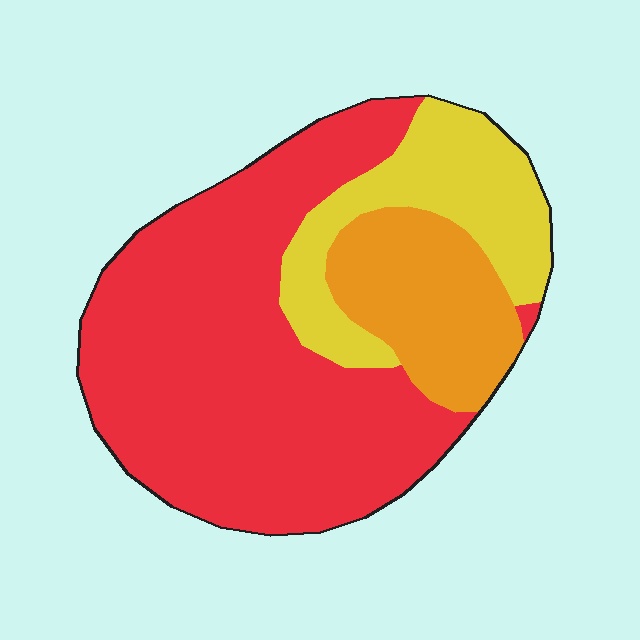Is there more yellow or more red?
Red.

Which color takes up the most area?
Red, at roughly 60%.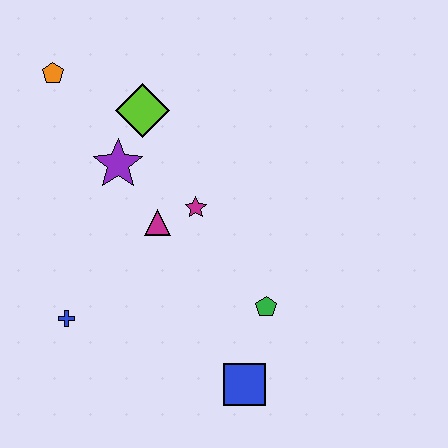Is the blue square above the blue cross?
No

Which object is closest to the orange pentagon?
The lime diamond is closest to the orange pentagon.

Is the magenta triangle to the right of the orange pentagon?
Yes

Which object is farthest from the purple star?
The blue square is farthest from the purple star.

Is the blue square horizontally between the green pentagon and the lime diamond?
Yes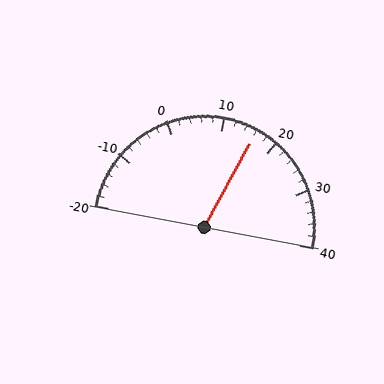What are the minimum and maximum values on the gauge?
The gauge ranges from -20 to 40.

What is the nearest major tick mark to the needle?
The nearest major tick mark is 20.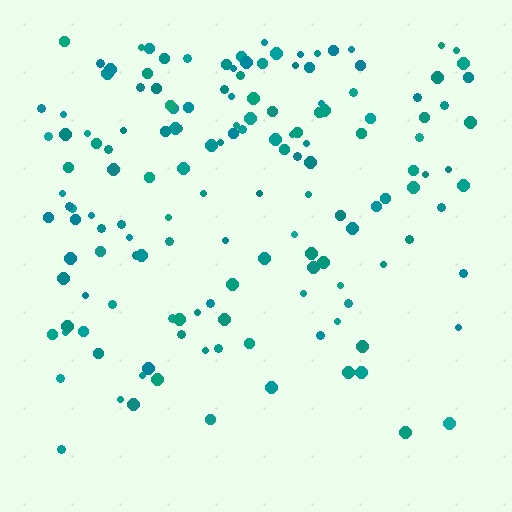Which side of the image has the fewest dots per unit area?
The bottom.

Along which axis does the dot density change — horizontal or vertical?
Vertical.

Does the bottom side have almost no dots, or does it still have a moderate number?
Still a moderate number, just noticeably fewer than the top.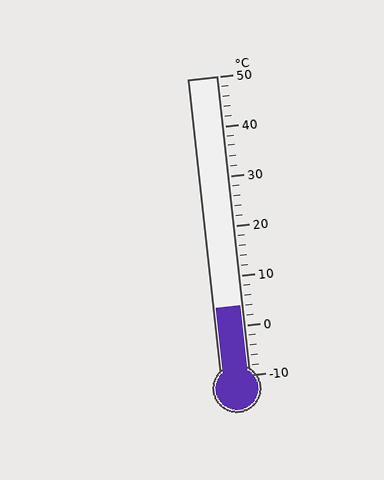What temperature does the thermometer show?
The thermometer shows approximately 4°C.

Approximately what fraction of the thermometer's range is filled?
The thermometer is filled to approximately 25% of its range.